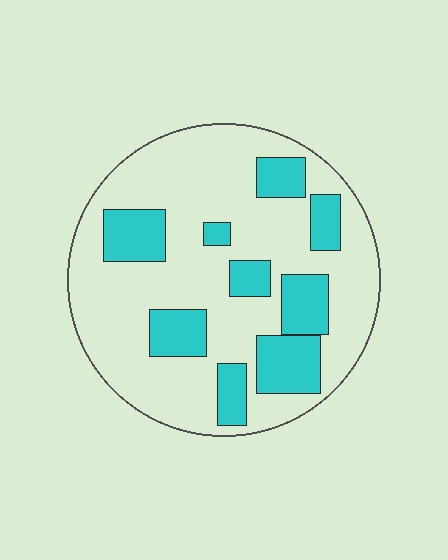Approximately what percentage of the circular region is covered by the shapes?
Approximately 25%.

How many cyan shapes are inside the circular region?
9.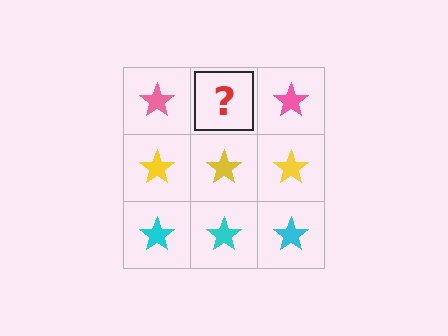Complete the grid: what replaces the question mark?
The question mark should be replaced with a pink star.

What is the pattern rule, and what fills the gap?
The rule is that each row has a consistent color. The gap should be filled with a pink star.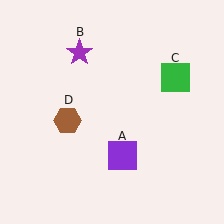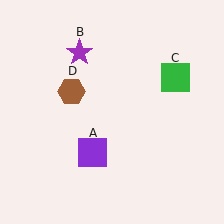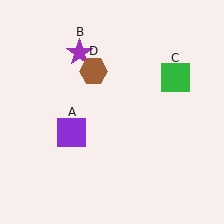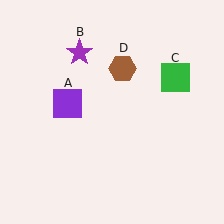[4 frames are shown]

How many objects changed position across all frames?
2 objects changed position: purple square (object A), brown hexagon (object D).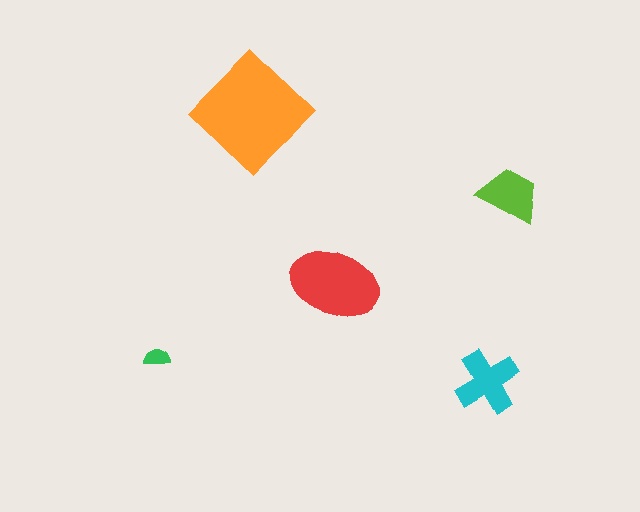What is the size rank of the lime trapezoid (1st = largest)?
4th.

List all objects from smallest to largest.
The green semicircle, the lime trapezoid, the cyan cross, the red ellipse, the orange diamond.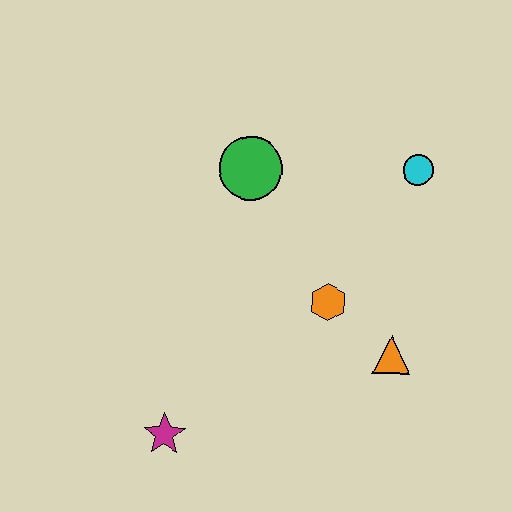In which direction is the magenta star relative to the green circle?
The magenta star is below the green circle.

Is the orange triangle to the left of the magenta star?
No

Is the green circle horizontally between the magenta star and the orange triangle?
Yes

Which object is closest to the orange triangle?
The orange hexagon is closest to the orange triangle.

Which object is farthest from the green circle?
The magenta star is farthest from the green circle.